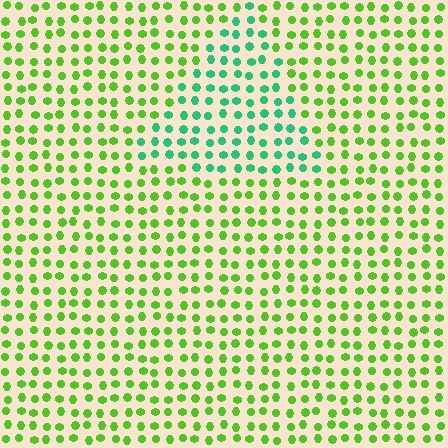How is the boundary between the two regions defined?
The boundary is defined purely by a slight shift in hue (about 49 degrees). Spacing, size, and orientation are identical on both sides.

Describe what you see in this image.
The image is filled with small lime elements in a uniform arrangement. A triangle-shaped region is visible where the elements are tinted to a slightly different hue, forming a subtle color boundary.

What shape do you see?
I see a triangle.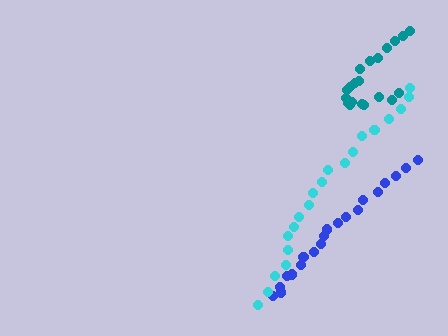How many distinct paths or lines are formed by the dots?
There are 3 distinct paths.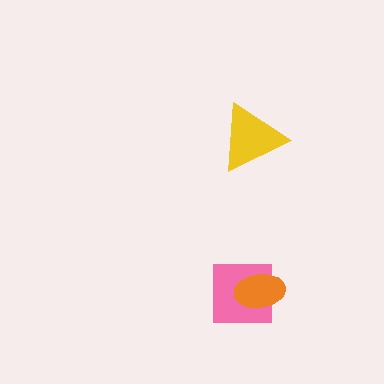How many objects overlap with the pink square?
1 object overlaps with the pink square.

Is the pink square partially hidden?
Yes, it is partially covered by another shape.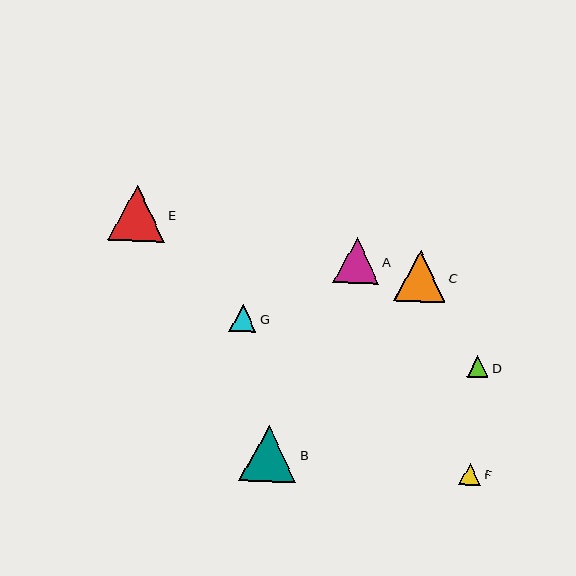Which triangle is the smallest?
Triangle D is the smallest with a size of approximately 22 pixels.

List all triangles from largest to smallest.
From largest to smallest: B, E, C, A, G, F, D.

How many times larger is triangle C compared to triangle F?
Triangle C is approximately 2.3 times the size of triangle F.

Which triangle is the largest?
Triangle B is the largest with a size of approximately 57 pixels.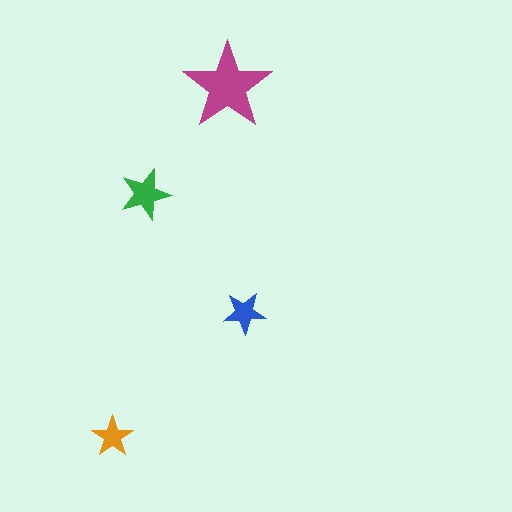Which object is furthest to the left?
The orange star is leftmost.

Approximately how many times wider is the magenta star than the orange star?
About 2 times wider.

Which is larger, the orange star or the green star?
The green one.